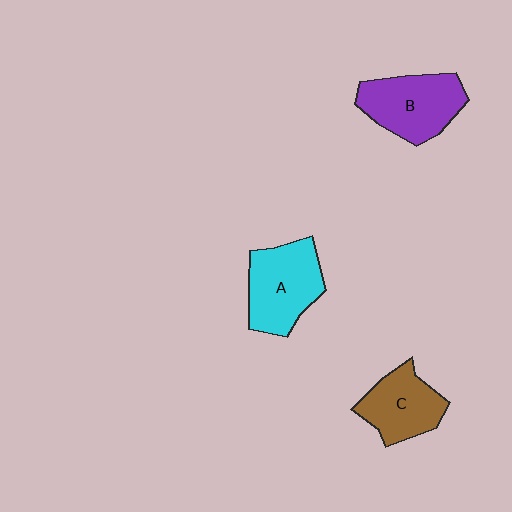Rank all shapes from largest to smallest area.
From largest to smallest: A (cyan), B (purple), C (brown).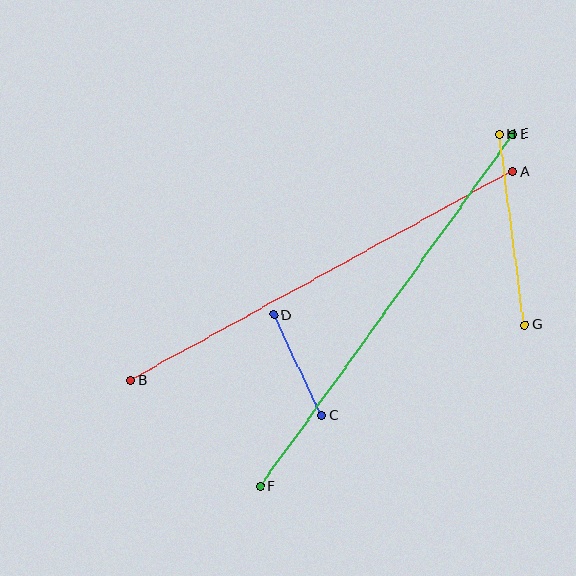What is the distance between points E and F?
The distance is approximately 433 pixels.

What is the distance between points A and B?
The distance is approximately 436 pixels.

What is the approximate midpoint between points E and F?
The midpoint is at approximately (386, 310) pixels.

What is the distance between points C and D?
The distance is approximately 112 pixels.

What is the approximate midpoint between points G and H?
The midpoint is at approximately (512, 229) pixels.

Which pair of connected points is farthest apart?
Points A and B are farthest apart.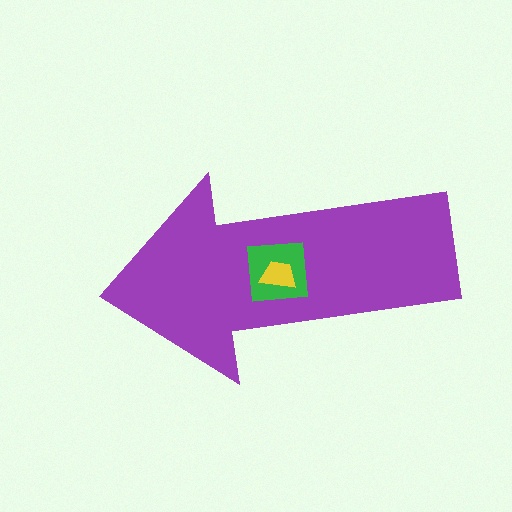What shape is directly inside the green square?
The yellow trapezoid.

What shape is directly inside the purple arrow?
The green square.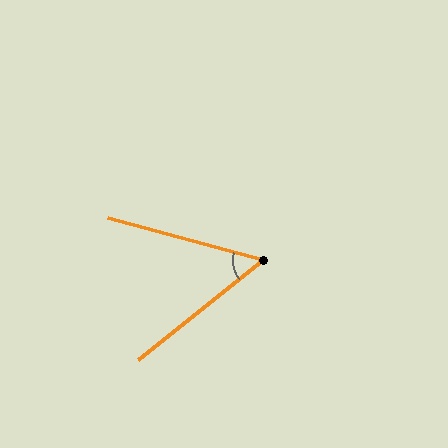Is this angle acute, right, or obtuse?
It is acute.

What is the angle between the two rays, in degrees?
Approximately 54 degrees.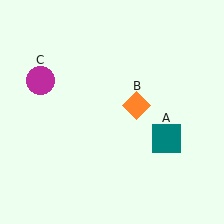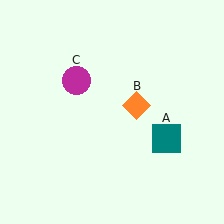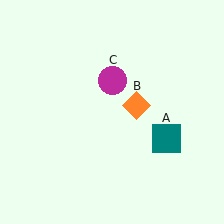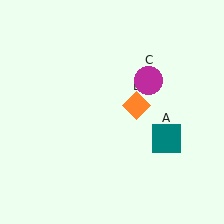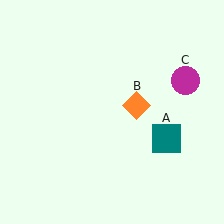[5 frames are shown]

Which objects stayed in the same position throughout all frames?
Teal square (object A) and orange diamond (object B) remained stationary.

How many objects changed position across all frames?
1 object changed position: magenta circle (object C).